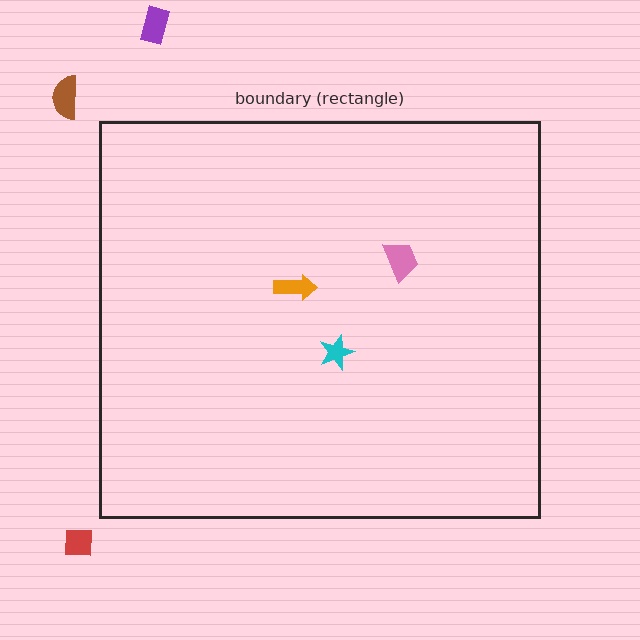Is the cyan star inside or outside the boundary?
Inside.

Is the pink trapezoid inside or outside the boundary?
Inside.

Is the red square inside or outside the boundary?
Outside.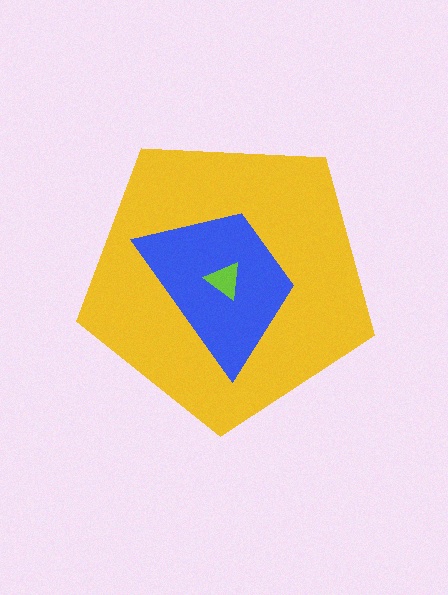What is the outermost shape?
The yellow pentagon.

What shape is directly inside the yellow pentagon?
The blue trapezoid.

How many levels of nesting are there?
3.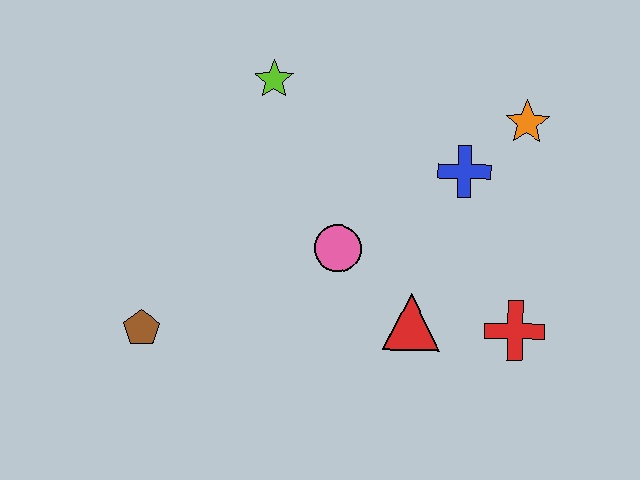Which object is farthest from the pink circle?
The orange star is farthest from the pink circle.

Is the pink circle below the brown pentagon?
No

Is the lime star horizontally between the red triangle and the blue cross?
No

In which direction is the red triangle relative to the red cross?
The red triangle is to the left of the red cross.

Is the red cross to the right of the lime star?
Yes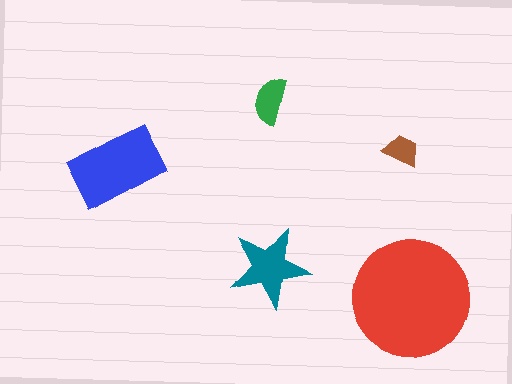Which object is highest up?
The green semicircle is topmost.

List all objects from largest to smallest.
The red circle, the blue rectangle, the teal star, the green semicircle, the brown trapezoid.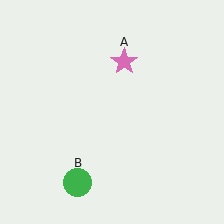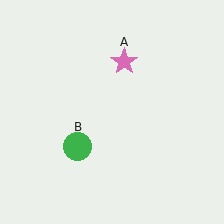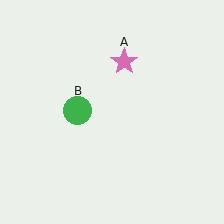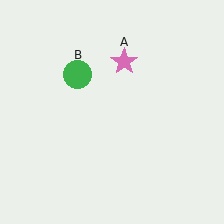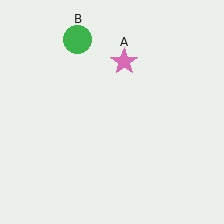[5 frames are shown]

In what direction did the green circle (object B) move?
The green circle (object B) moved up.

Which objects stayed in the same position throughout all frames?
Pink star (object A) remained stationary.